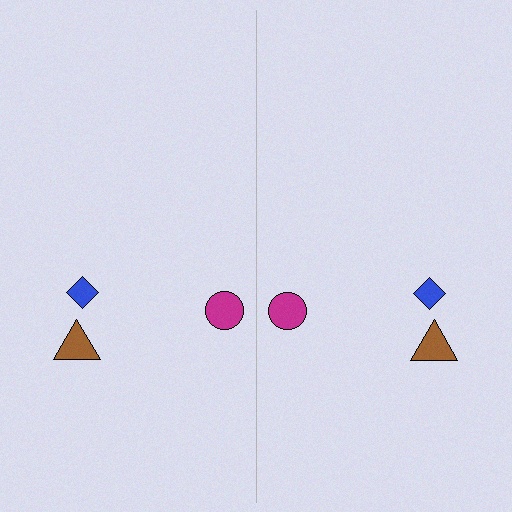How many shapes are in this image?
There are 6 shapes in this image.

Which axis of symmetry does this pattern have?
The pattern has a vertical axis of symmetry running through the center of the image.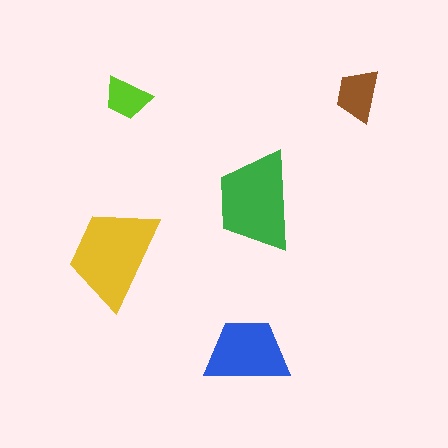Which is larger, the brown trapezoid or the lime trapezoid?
The brown one.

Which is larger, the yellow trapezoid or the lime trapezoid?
The yellow one.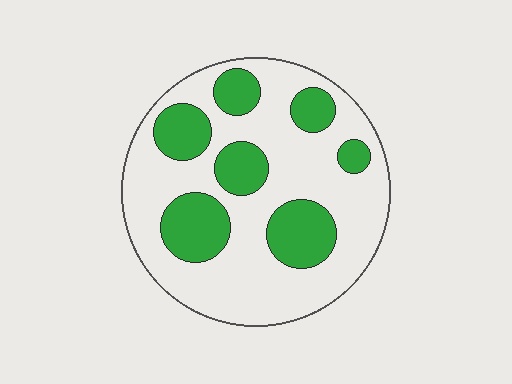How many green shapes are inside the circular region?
7.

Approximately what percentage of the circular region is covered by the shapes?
Approximately 30%.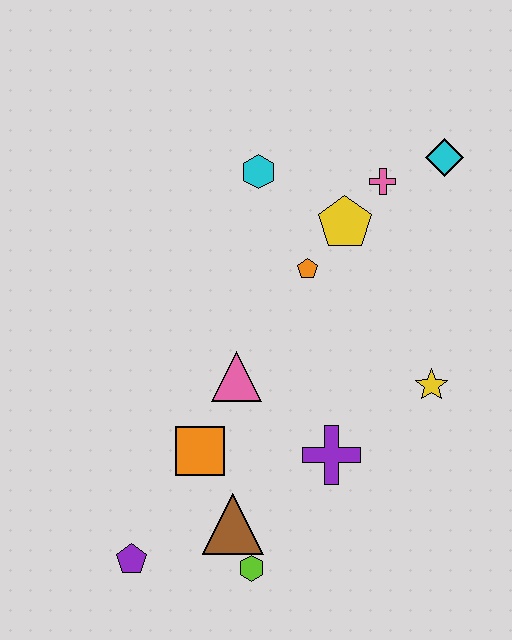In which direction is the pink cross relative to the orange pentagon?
The pink cross is above the orange pentagon.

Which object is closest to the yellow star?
The purple cross is closest to the yellow star.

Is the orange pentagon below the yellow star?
No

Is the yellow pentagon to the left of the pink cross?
Yes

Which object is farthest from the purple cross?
The cyan diamond is farthest from the purple cross.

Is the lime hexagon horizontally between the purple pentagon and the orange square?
No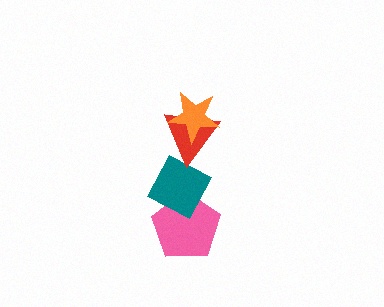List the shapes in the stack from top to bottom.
From top to bottom: the orange star, the red triangle, the teal diamond, the pink pentagon.